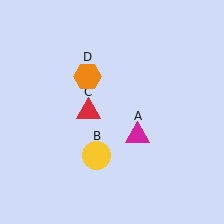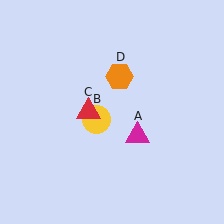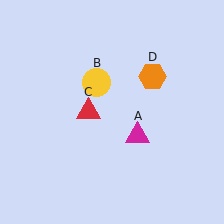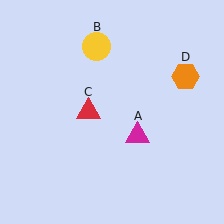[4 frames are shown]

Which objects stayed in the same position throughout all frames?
Magenta triangle (object A) and red triangle (object C) remained stationary.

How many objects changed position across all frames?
2 objects changed position: yellow circle (object B), orange hexagon (object D).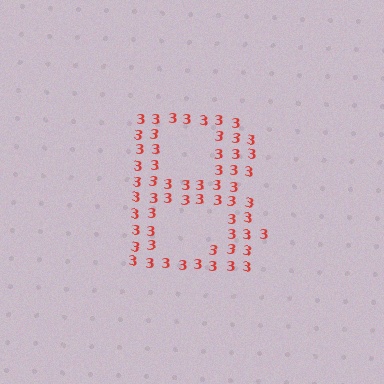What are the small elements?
The small elements are digit 3's.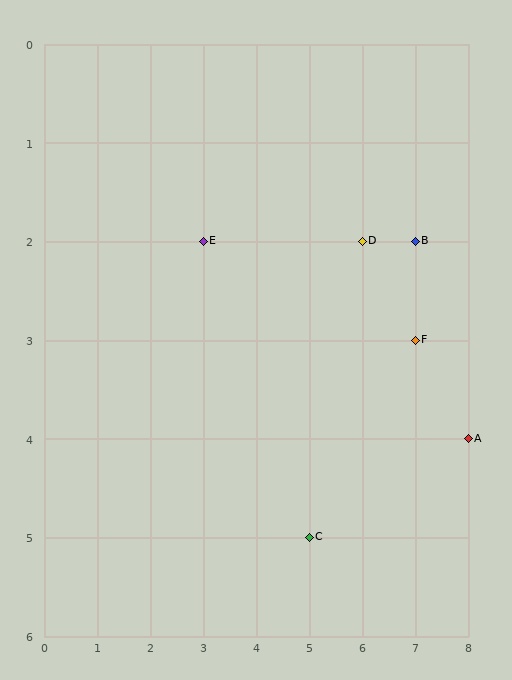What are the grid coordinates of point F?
Point F is at grid coordinates (7, 3).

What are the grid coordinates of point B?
Point B is at grid coordinates (7, 2).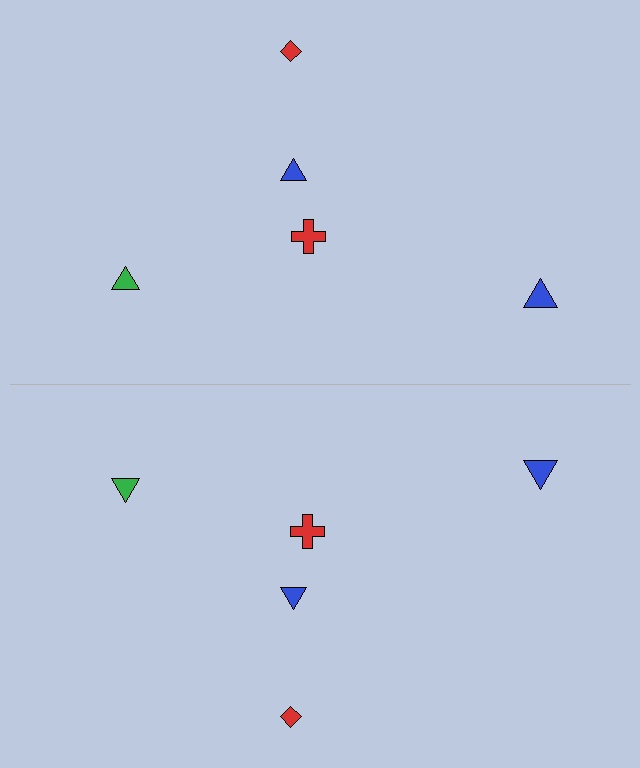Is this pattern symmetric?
Yes, this pattern has bilateral (reflection) symmetry.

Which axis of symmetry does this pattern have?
The pattern has a horizontal axis of symmetry running through the center of the image.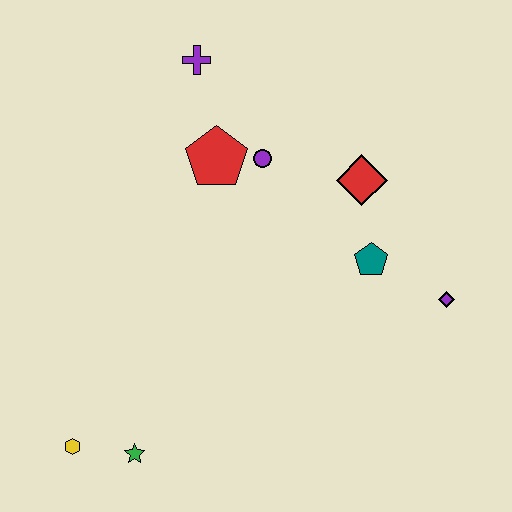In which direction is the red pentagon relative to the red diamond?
The red pentagon is to the left of the red diamond.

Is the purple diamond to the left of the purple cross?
No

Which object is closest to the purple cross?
The red pentagon is closest to the purple cross.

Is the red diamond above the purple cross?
No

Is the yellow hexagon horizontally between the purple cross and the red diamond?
No